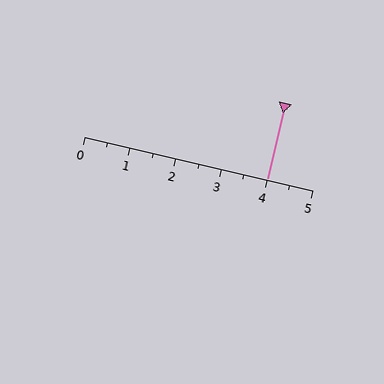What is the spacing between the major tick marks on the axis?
The major ticks are spaced 1 apart.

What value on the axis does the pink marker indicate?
The marker indicates approximately 4.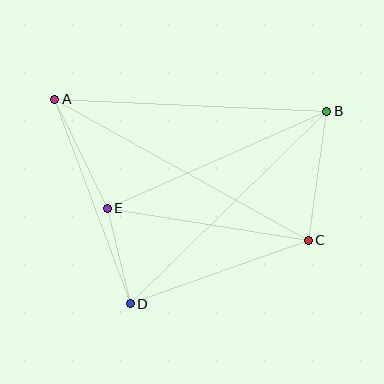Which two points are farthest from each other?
Points A and C are farthest from each other.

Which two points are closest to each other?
Points D and E are closest to each other.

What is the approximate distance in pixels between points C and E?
The distance between C and E is approximately 204 pixels.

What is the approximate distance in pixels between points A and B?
The distance between A and B is approximately 272 pixels.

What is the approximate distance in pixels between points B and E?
The distance between B and E is approximately 240 pixels.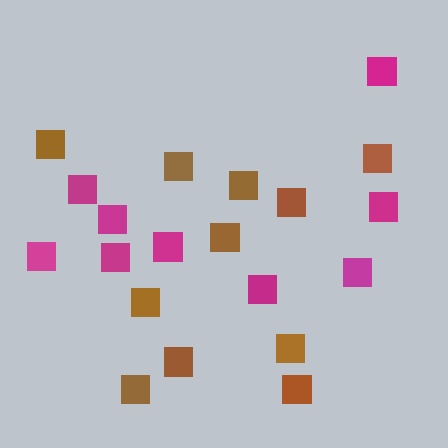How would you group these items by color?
There are 2 groups: one group of brown squares (11) and one group of magenta squares (9).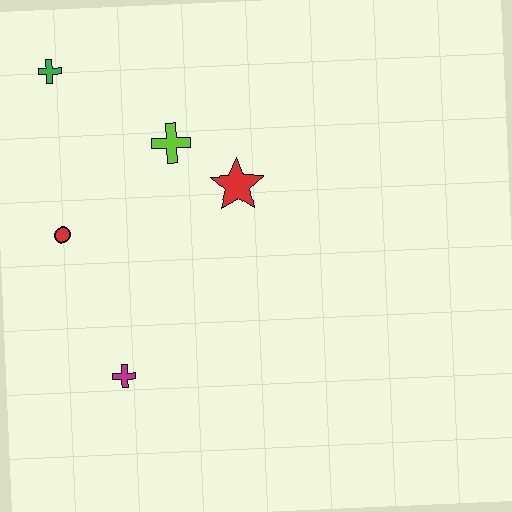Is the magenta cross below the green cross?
Yes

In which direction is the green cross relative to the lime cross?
The green cross is to the left of the lime cross.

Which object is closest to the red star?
The lime cross is closest to the red star.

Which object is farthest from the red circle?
The red star is farthest from the red circle.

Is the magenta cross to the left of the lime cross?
Yes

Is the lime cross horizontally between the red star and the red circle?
Yes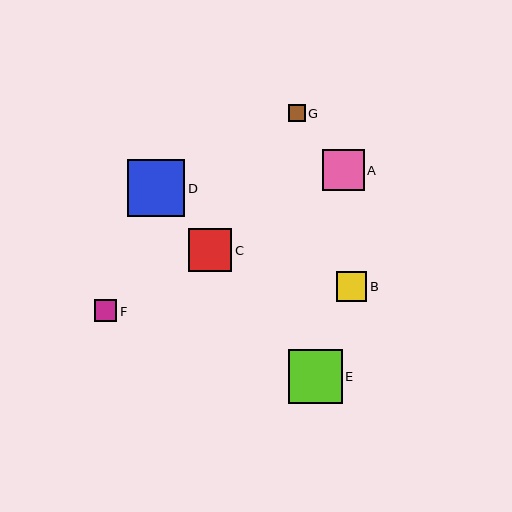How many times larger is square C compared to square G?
Square C is approximately 2.5 times the size of square G.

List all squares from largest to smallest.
From largest to smallest: D, E, C, A, B, F, G.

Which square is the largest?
Square D is the largest with a size of approximately 57 pixels.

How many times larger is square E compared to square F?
Square E is approximately 2.5 times the size of square F.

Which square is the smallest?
Square G is the smallest with a size of approximately 17 pixels.